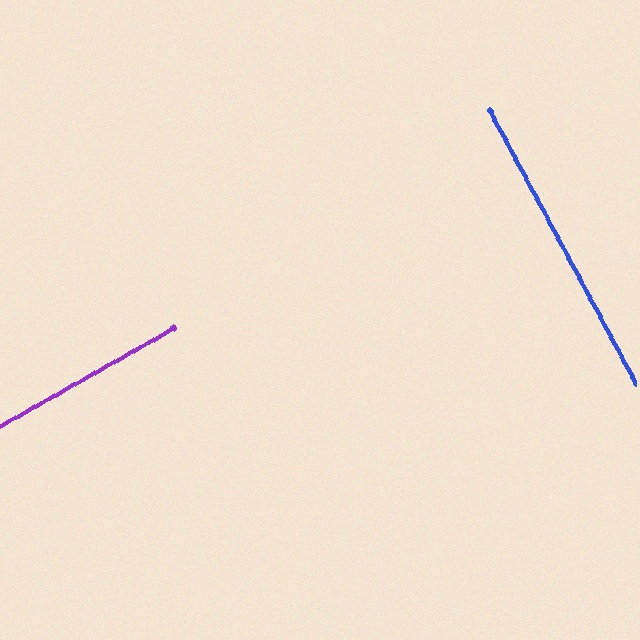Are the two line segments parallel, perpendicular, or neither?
Perpendicular — they meet at approximately 89°.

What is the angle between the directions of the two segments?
Approximately 89 degrees.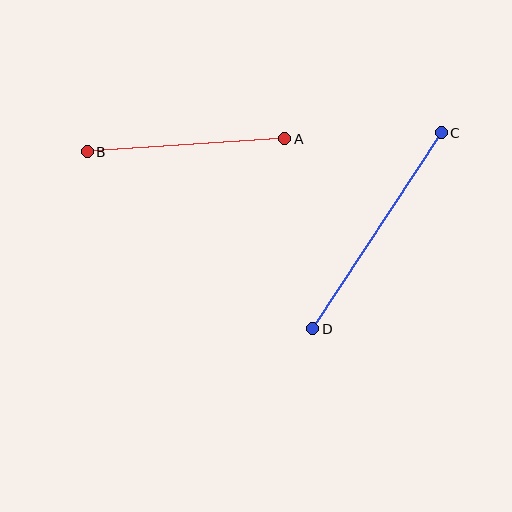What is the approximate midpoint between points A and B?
The midpoint is at approximately (186, 145) pixels.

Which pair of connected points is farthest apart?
Points C and D are farthest apart.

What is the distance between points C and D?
The distance is approximately 235 pixels.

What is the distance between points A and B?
The distance is approximately 198 pixels.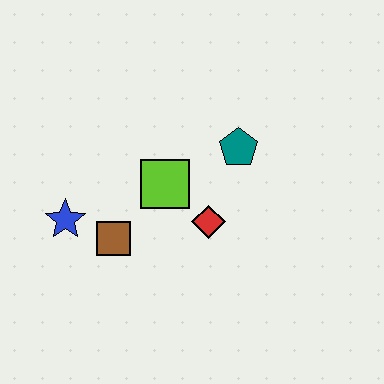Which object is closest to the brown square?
The blue star is closest to the brown square.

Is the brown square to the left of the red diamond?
Yes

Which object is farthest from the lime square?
The blue star is farthest from the lime square.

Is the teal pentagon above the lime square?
Yes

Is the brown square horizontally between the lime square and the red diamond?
No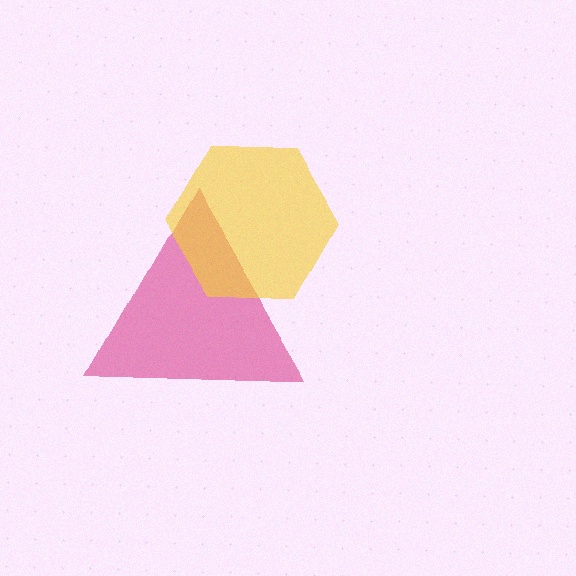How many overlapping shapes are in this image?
There are 2 overlapping shapes in the image.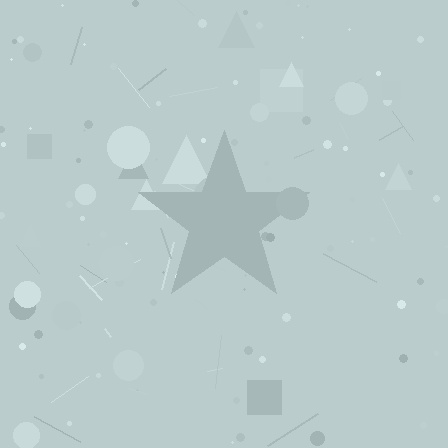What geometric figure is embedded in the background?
A star is embedded in the background.